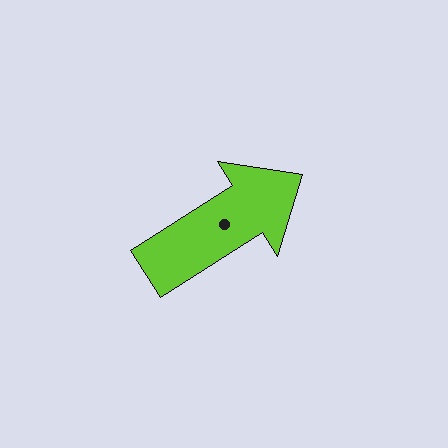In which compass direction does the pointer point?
Northeast.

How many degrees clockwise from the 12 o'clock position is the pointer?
Approximately 58 degrees.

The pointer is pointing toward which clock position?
Roughly 2 o'clock.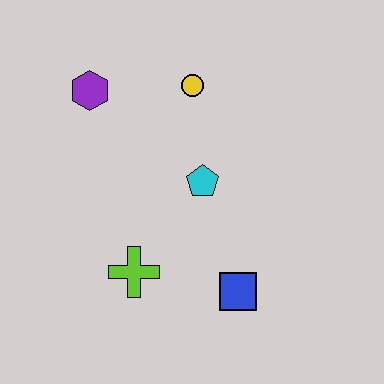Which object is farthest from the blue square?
The purple hexagon is farthest from the blue square.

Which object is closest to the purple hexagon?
The yellow circle is closest to the purple hexagon.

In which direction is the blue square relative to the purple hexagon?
The blue square is below the purple hexagon.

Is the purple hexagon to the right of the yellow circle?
No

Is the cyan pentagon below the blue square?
No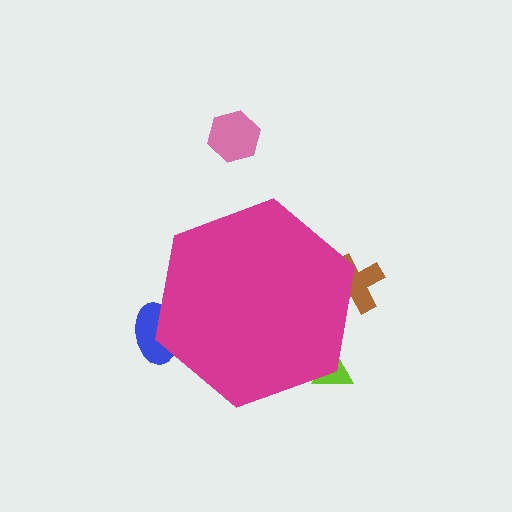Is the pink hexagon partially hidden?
No, the pink hexagon is fully visible.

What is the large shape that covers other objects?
A magenta hexagon.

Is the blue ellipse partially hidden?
Yes, the blue ellipse is partially hidden behind the magenta hexagon.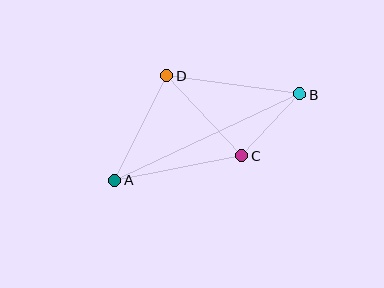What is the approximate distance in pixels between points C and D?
The distance between C and D is approximately 110 pixels.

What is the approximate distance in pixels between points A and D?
The distance between A and D is approximately 117 pixels.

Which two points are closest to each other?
Points B and C are closest to each other.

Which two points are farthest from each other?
Points A and B are farthest from each other.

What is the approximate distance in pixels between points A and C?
The distance between A and C is approximately 129 pixels.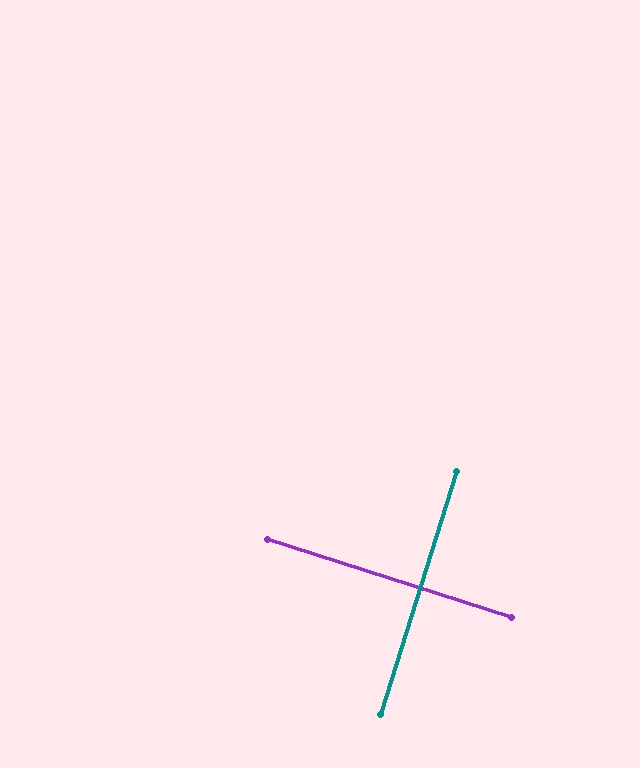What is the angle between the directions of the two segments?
Approximately 90 degrees.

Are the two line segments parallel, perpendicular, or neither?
Perpendicular — they meet at approximately 90°.